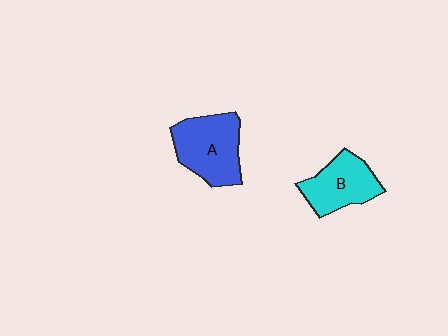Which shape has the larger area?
Shape A (blue).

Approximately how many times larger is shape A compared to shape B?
Approximately 1.2 times.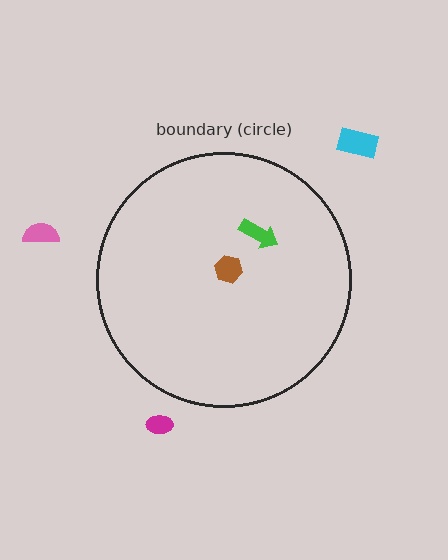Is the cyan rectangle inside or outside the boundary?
Outside.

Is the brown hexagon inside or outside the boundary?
Inside.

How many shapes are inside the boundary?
2 inside, 3 outside.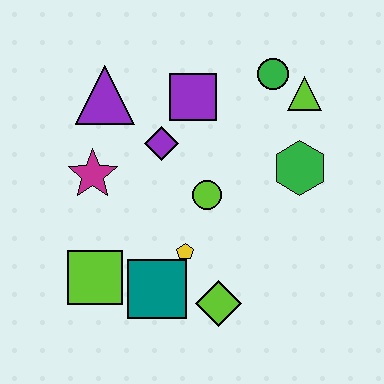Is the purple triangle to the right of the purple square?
No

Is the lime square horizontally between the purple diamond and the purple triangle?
No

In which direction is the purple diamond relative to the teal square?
The purple diamond is above the teal square.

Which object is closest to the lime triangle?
The green circle is closest to the lime triangle.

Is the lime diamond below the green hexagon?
Yes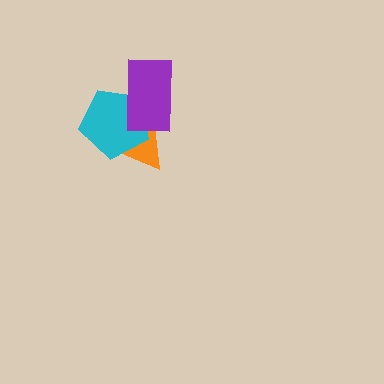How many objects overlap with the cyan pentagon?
2 objects overlap with the cyan pentagon.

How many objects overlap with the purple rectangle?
2 objects overlap with the purple rectangle.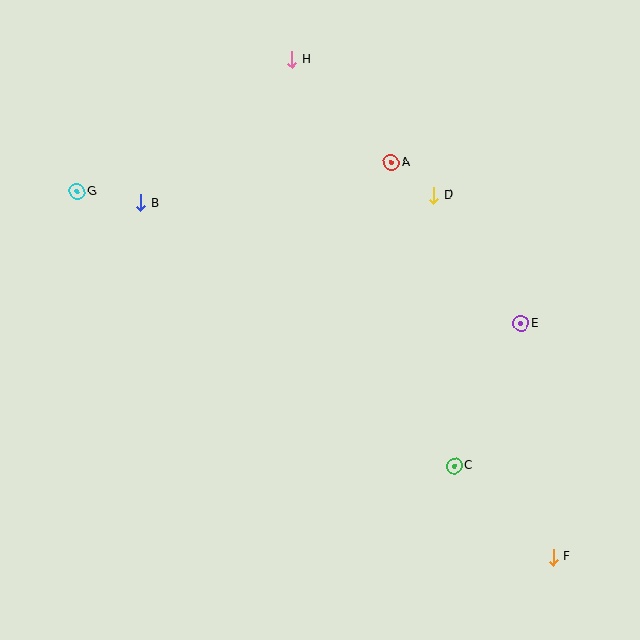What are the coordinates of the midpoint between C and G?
The midpoint between C and G is at (266, 329).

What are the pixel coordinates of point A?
Point A is at (391, 163).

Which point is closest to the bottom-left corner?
Point G is closest to the bottom-left corner.